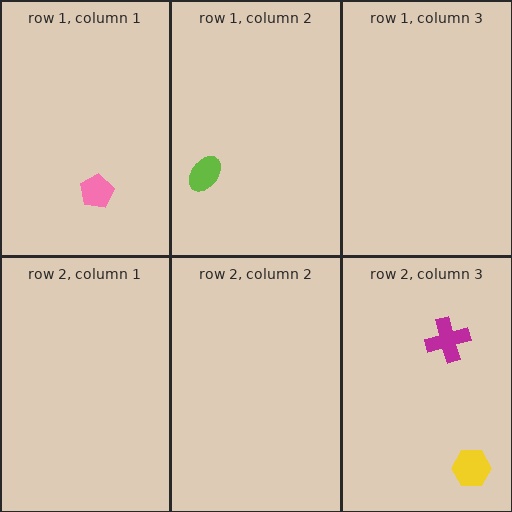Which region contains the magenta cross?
The row 2, column 3 region.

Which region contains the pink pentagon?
The row 1, column 1 region.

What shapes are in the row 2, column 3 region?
The magenta cross, the yellow hexagon.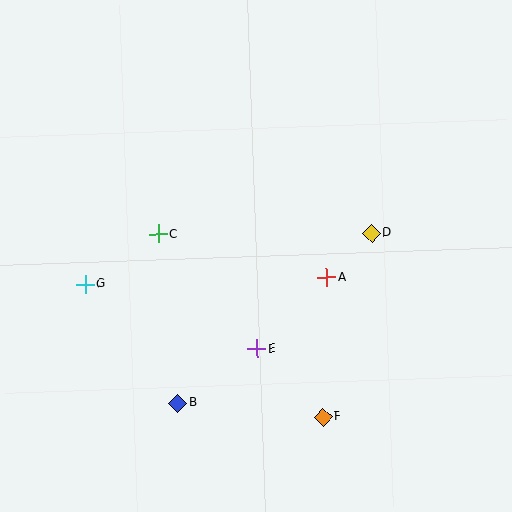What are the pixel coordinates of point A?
Point A is at (327, 277).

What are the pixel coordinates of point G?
Point G is at (85, 284).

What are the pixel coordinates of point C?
Point C is at (158, 234).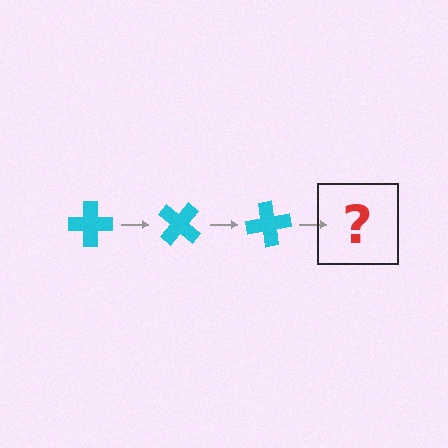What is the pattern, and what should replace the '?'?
The pattern is that the cross rotates 40 degrees each step. The '?' should be a cyan cross rotated 120 degrees.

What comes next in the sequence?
The next element should be a cyan cross rotated 120 degrees.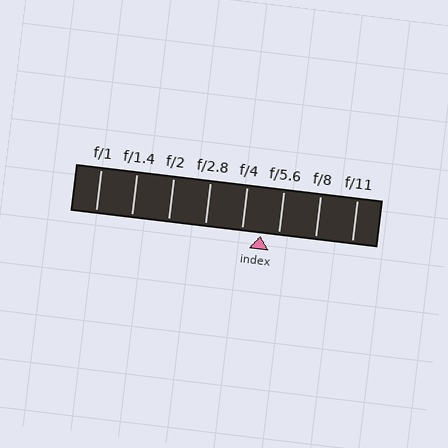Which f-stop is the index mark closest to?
The index mark is closest to f/5.6.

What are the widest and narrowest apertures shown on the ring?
The widest aperture shown is f/1 and the narrowest is f/11.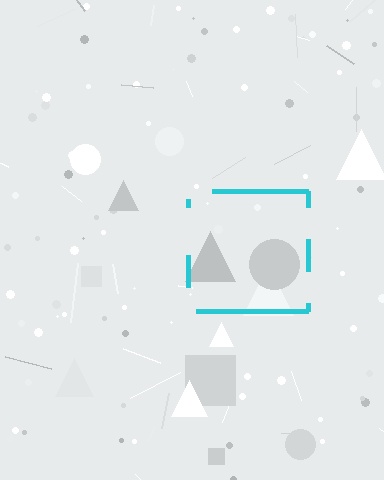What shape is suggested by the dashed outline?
The dashed outline suggests a square.